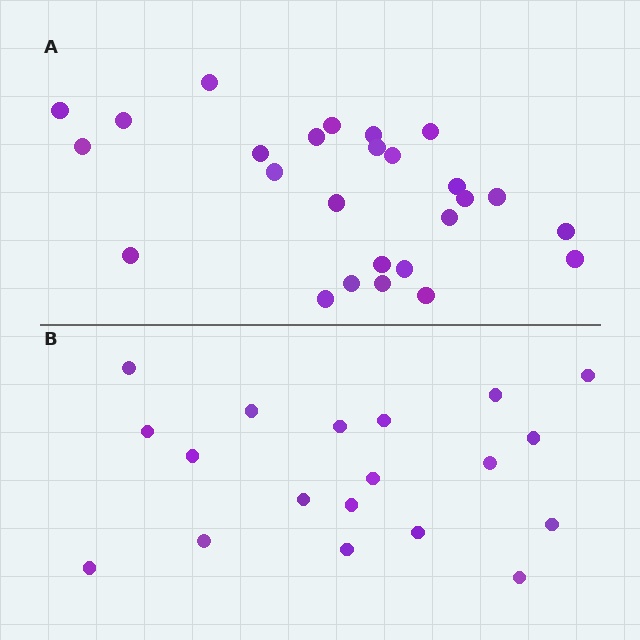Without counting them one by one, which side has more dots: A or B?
Region A (the top region) has more dots.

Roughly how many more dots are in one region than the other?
Region A has roughly 8 or so more dots than region B.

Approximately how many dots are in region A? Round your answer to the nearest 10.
About 30 dots. (The exact count is 26, which rounds to 30.)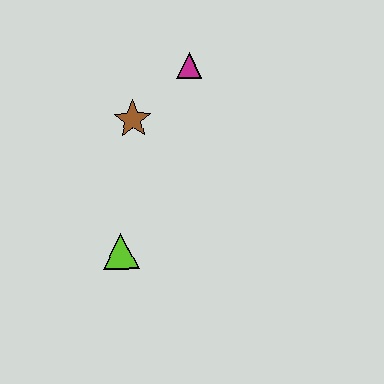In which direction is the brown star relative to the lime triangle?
The brown star is above the lime triangle.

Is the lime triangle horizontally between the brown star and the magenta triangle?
No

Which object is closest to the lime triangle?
The brown star is closest to the lime triangle.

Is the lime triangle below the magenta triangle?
Yes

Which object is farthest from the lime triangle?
The magenta triangle is farthest from the lime triangle.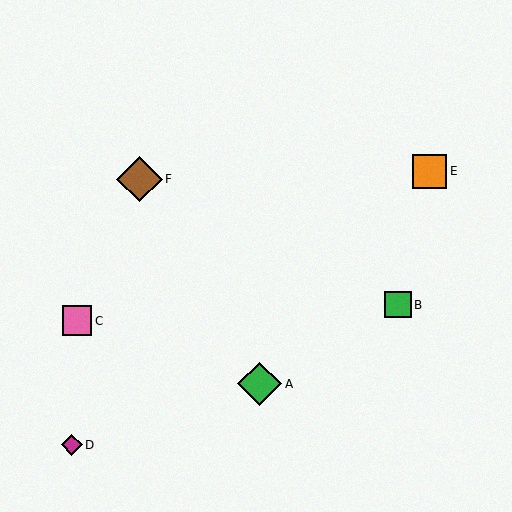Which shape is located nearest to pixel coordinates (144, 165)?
The brown diamond (labeled F) at (140, 179) is nearest to that location.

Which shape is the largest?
The brown diamond (labeled F) is the largest.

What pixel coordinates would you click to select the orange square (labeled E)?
Click at (430, 171) to select the orange square E.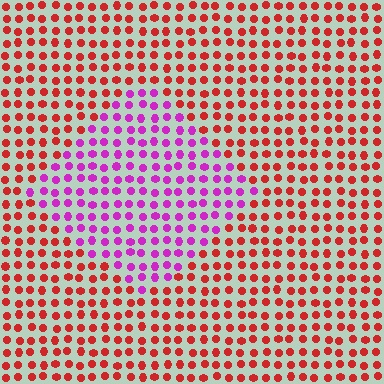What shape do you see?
I see a diamond.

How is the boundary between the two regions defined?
The boundary is defined purely by a slight shift in hue (about 57 degrees). Spacing, size, and orientation are identical on both sides.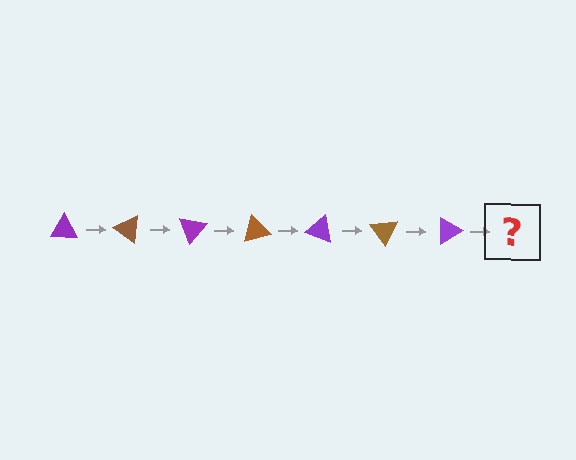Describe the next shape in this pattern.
It should be a brown triangle, rotated 245 degrees from the start.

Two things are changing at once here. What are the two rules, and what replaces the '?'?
The two rules are that it rotates 35 degrees each step and the color cycles through purple and brown. The '?' should be a brown triangle, rotated 245 degrees from the start.